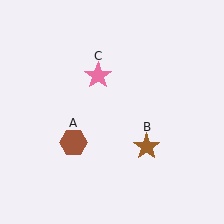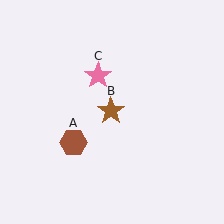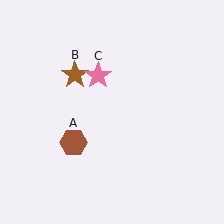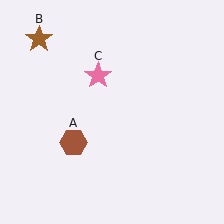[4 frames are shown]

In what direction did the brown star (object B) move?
The brown star (object B) moved up and to the left.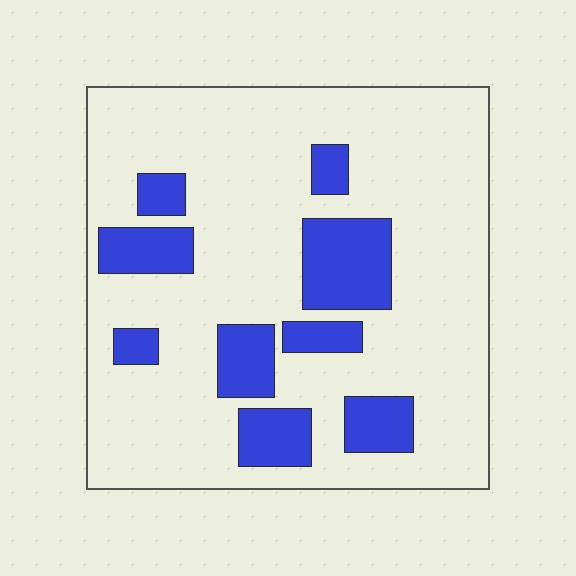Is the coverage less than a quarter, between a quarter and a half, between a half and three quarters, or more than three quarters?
Less than a quarter.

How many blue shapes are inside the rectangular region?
9.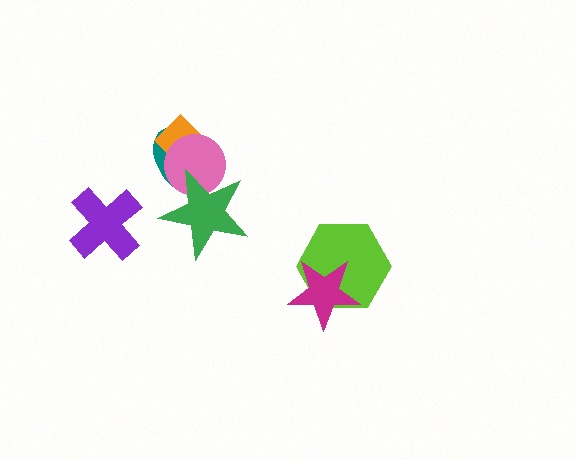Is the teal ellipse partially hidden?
Yes, it is partially covered by another shape.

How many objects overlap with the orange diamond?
2 objects overlap with the orange diamond.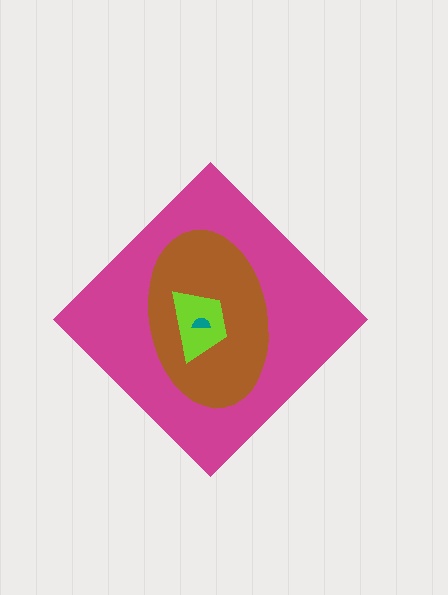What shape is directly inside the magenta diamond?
The brown ellipse.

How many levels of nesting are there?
4.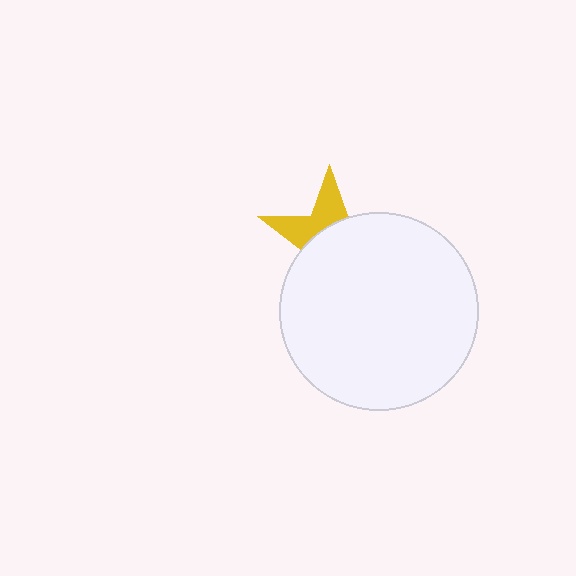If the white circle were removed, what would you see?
You would see the complete yellow star.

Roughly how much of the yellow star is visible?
A small part of it is visible (roughly 35%).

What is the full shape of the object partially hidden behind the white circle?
The partially hidden object is a yellow star.